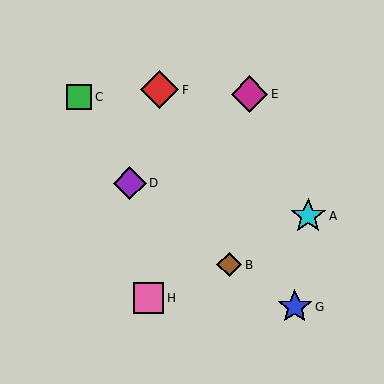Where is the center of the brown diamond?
The center of the brown diamond is at (229, 265).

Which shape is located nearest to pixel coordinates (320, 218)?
The cyan star (labeled A) at (308, 216) is nearest to that location.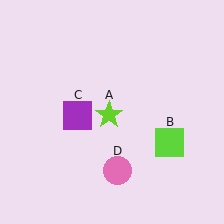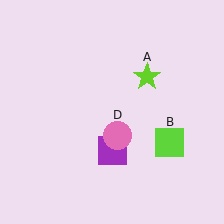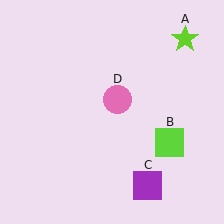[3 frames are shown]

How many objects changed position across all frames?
3 objects changed position: lime star (object A), purple square (object C), pink circle (object D).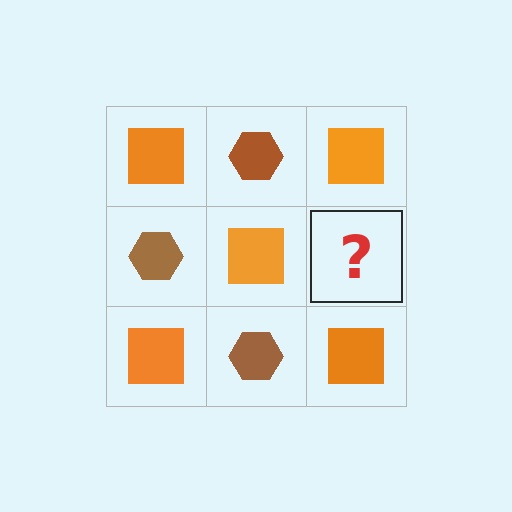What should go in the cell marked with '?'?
The missing cell should contain a brown hexagon.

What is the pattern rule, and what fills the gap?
The rule is that it alternates orange square and brown hexagon in a checkerboard pattern. The gap should be filled with a brown hexagon.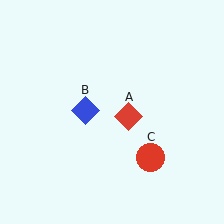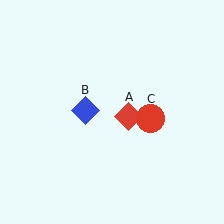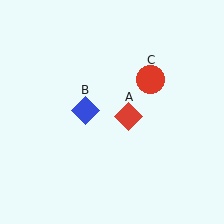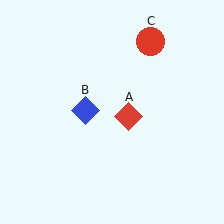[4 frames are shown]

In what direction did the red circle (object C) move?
The red circle (object C) moved up.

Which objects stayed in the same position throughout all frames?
Red diamond (object A) and blue diamond (object B) remained stationary.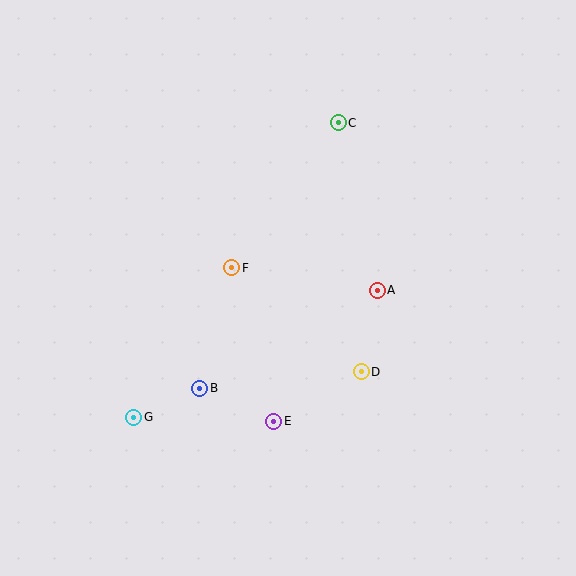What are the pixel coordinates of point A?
Point A is at (377, 290).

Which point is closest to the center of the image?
Point F at (232, 268) is closest to the center.